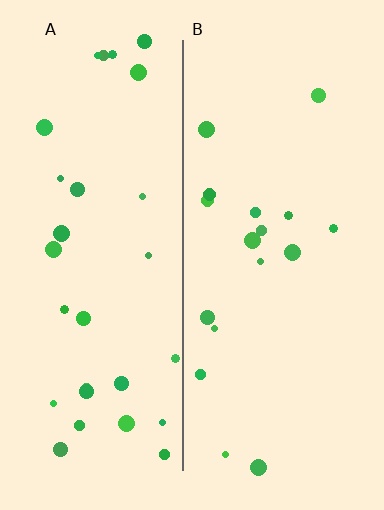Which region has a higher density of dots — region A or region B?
A (the left).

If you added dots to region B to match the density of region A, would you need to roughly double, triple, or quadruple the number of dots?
Approximately double.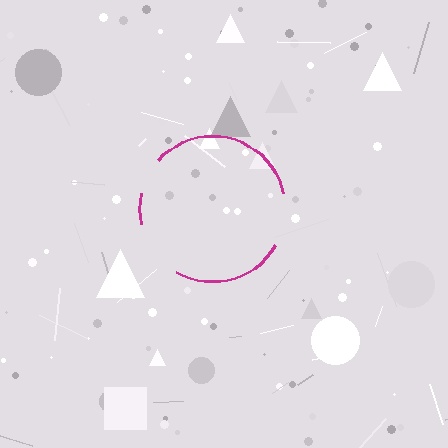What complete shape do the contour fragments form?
The contour fragments form a circle.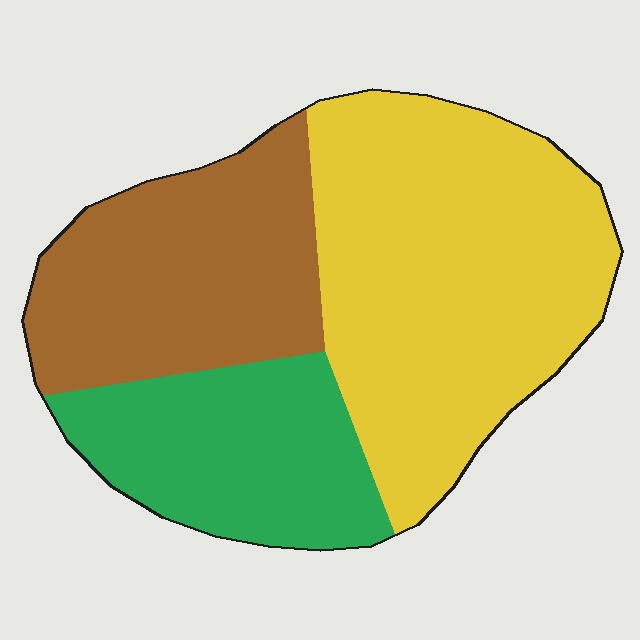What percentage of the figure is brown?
Brown covers 29% of the figure.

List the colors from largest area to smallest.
From largest to smallest: yellow, brown, green.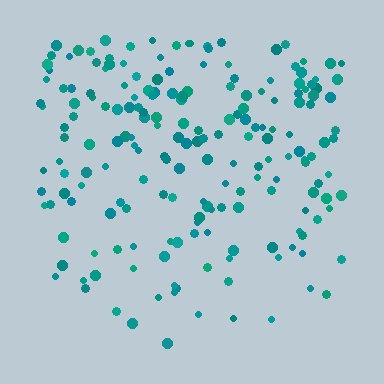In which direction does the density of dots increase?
From bottom to top, with the top side densest.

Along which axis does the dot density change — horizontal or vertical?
Vertical.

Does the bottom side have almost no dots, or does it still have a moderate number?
Still a moderate number, just noticeably fewer than the top.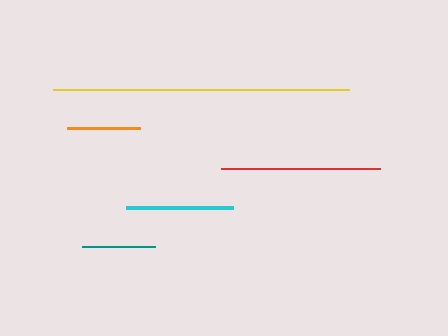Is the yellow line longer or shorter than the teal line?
The yellow line is longer than the teal line.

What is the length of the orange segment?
The orange segment is approximately 72 pixels long.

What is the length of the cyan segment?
The cyan segment is approximately 107 pixels long.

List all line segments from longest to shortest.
From longest to shortest: yellow, red, cyan, teal, orange.